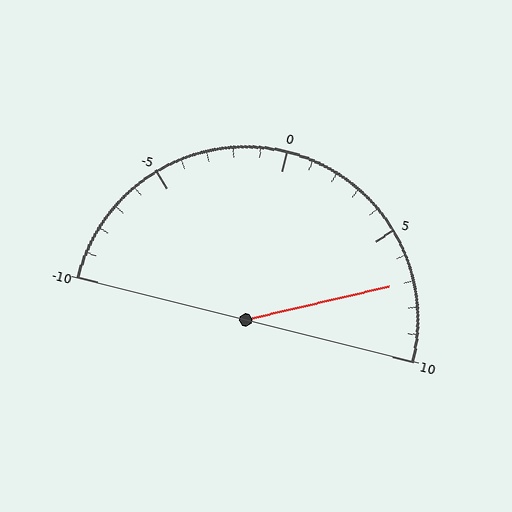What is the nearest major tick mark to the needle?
The nearest major tick mark is 5.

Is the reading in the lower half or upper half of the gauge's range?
The reading is in the upper half of the range (-10 to 10).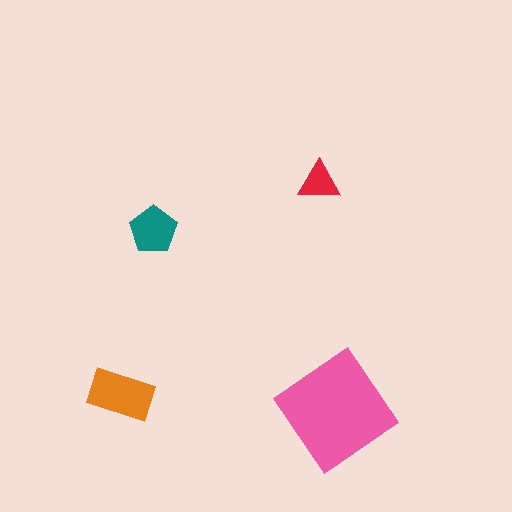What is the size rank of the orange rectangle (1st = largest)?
2nd.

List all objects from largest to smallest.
The pink diamond, the orange rectangle, the teal pentagon, the red triangle.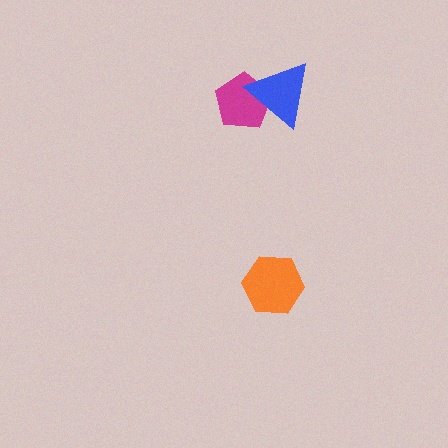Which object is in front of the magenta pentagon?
The blue triangle is in front of the magenta pentagon.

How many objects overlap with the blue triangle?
1 object overlaps with the blue triangle.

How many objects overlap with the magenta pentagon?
1 object overlaps with the magenta pentagon.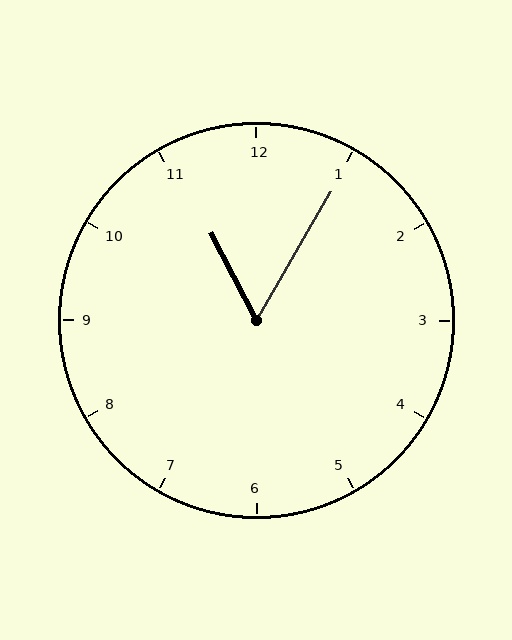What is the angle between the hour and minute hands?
Approximately 58 degrees.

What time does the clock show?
11:05.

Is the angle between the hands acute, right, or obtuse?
It is acute.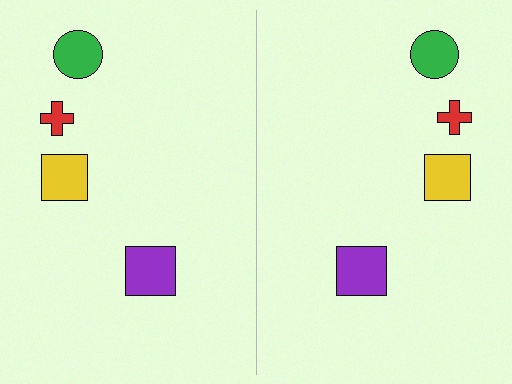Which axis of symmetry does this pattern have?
The pattern has a vertical axis of symmetry running through the center of the image.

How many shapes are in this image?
There are 8 shapes in this image.